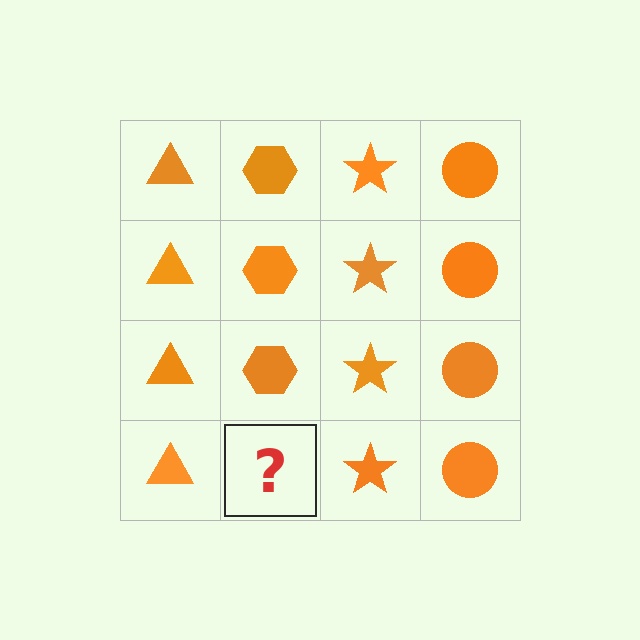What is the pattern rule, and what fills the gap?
The rule is that each column has a consistent shape. The gap should be filled with an orange hexagon.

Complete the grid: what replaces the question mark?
The question mark should be replaced with an orange hexagon.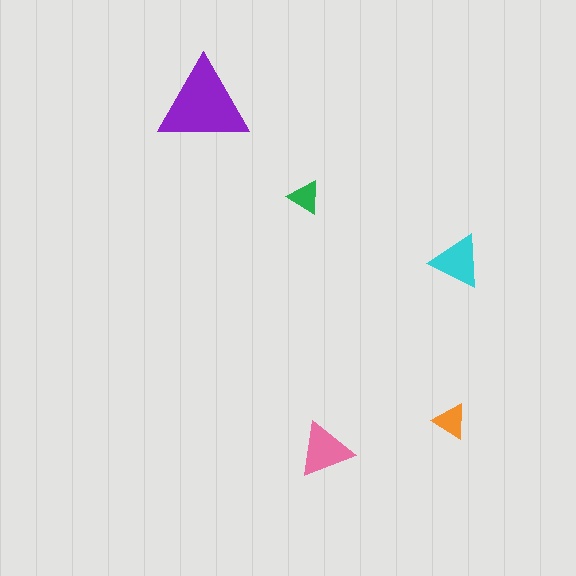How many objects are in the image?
There are 5 objects in the image.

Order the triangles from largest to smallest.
the purple one, the pink one, the cyan one, the orange one, the green one.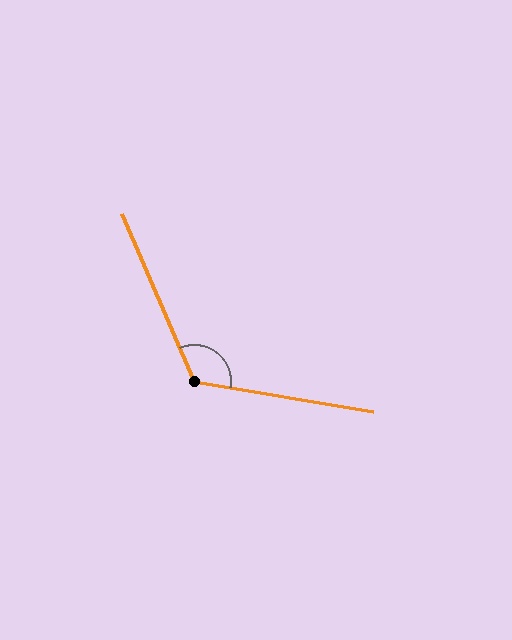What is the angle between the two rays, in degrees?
Approximately 123 degrees.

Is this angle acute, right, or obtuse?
It is obtuse.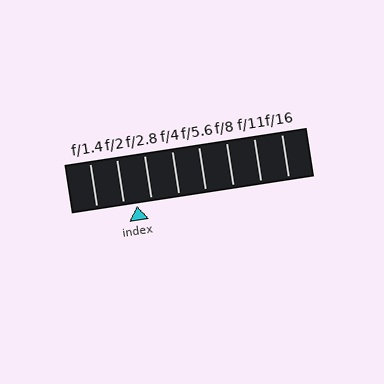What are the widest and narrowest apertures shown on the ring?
The widest aperture shown is f/1.4 and the narrowest is f/16.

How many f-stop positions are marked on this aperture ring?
There are 8 f-stop positions marked.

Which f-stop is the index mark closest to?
The index mark is closest to f/2.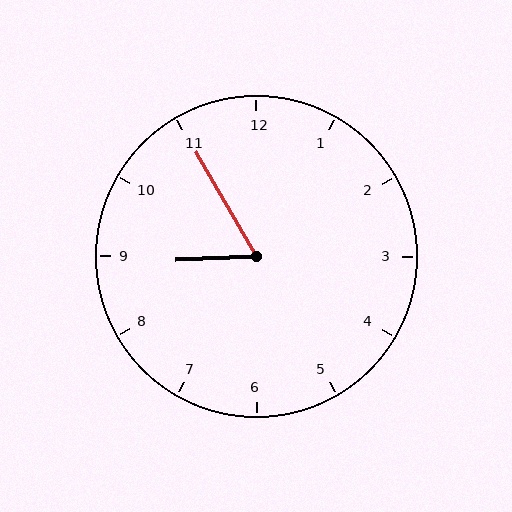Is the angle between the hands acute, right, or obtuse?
It is acute.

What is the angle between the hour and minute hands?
Approximately 62 degrees.